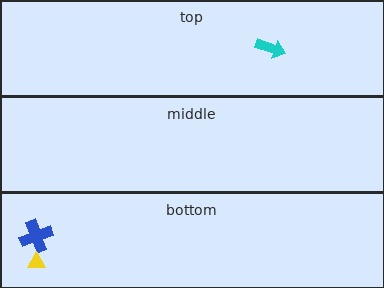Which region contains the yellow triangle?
The bottom region.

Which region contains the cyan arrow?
The top region.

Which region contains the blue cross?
The bottom region.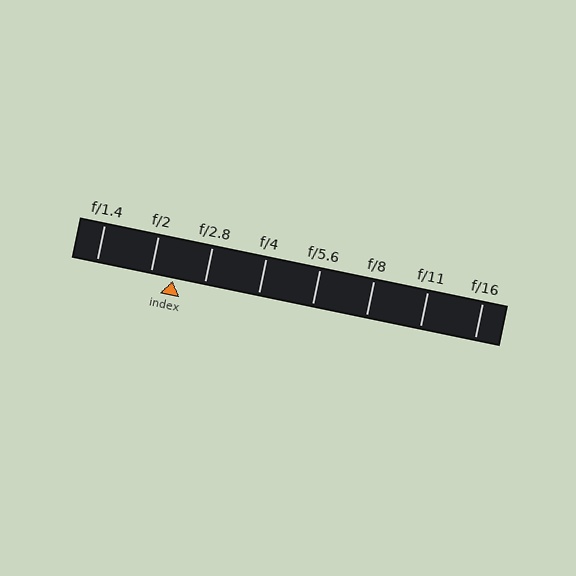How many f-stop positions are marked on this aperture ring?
There are 8 f-stop positions marked.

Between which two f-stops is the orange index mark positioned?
The index mark is between f/2 and f/2.8.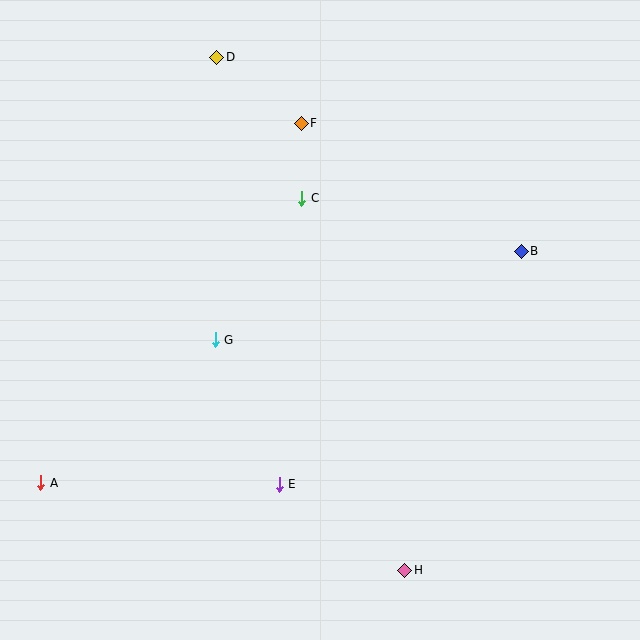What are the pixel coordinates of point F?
Point F is at (301, 123).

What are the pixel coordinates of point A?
Point A is at (41, 483).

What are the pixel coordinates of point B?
Point B is at (521, 251).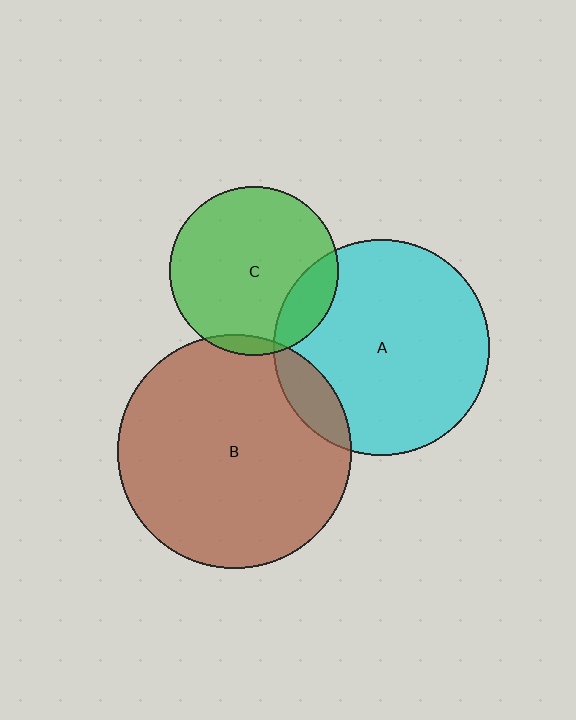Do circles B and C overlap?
Yes.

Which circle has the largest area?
Circle B (brown).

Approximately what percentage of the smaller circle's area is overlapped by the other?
Approximately 5%.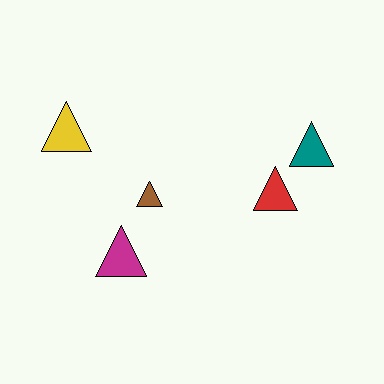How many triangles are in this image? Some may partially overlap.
There are 5 triangles.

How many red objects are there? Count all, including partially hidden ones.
There is 1 red object.